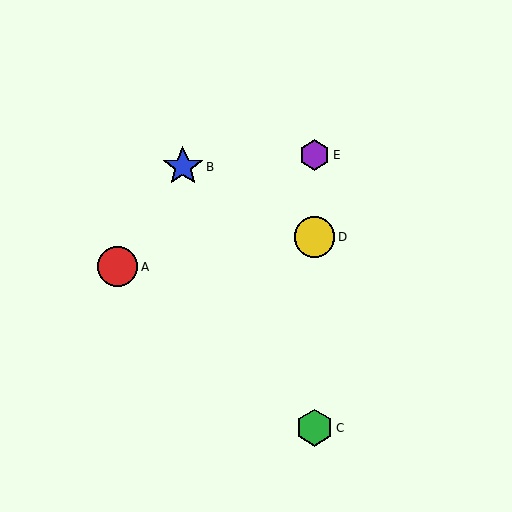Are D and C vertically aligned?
Yes, both are at x≈315.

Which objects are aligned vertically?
Objects C, D, E are aligned vertically.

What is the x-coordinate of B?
Object B is at x≈183.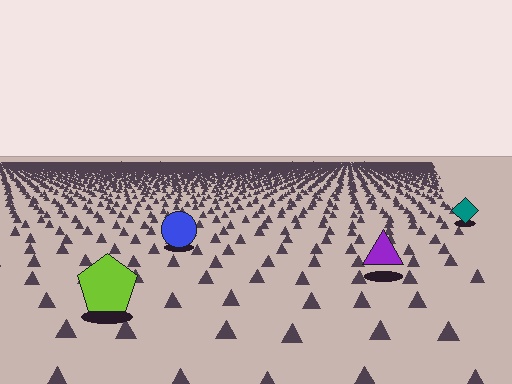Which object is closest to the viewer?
The lime pentagon is closest. The texture marks near it are larger and more spread out.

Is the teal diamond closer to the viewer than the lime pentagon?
No. The lime pentagon is closer — you can tell from the texture gradient: the ground texture is coarser near it.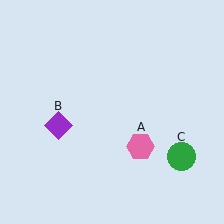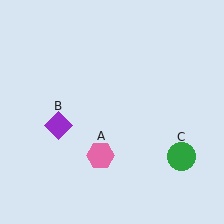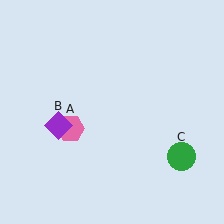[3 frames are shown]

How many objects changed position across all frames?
1 object changed position: pink hexagon (object A).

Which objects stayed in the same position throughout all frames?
Purple diamond (object B) and green circle (object C) remained stationary.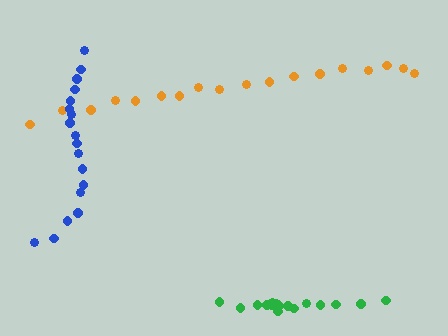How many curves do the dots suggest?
There are 3 distinct paths.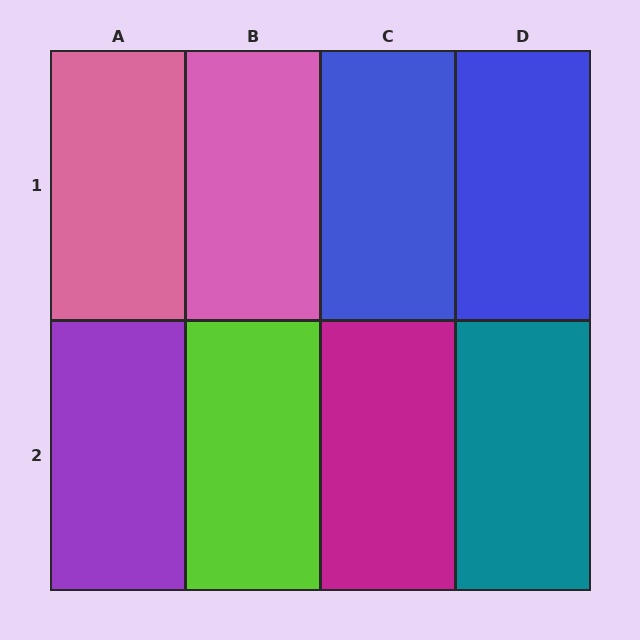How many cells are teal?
1 cell is teal.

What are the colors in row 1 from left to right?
Pink, pink, blue, blue.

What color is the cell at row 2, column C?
Magenta.